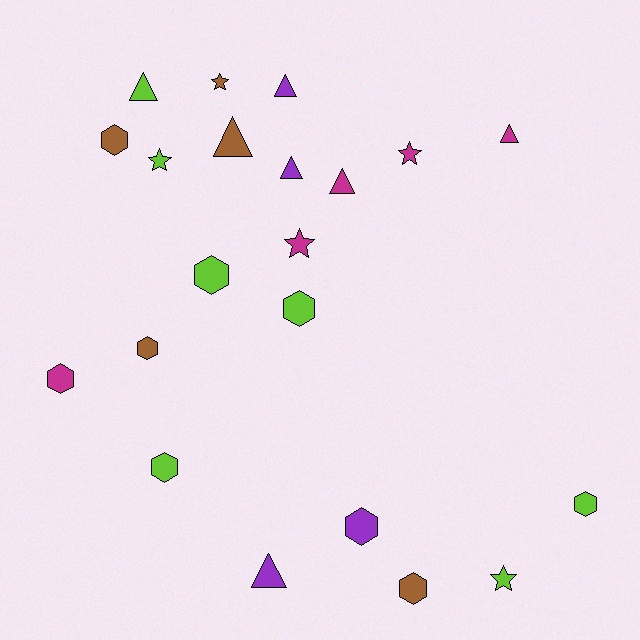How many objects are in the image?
There are 21 objects.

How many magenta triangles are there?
There are 2 magenta triangles.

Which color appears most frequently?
Lime, with 7 objects.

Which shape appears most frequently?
Hexagon, with 9 objects.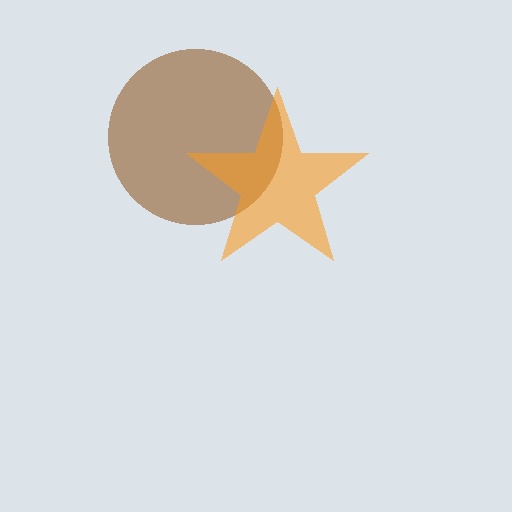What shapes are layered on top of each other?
The layered shapes are: a brown circle, an orange star.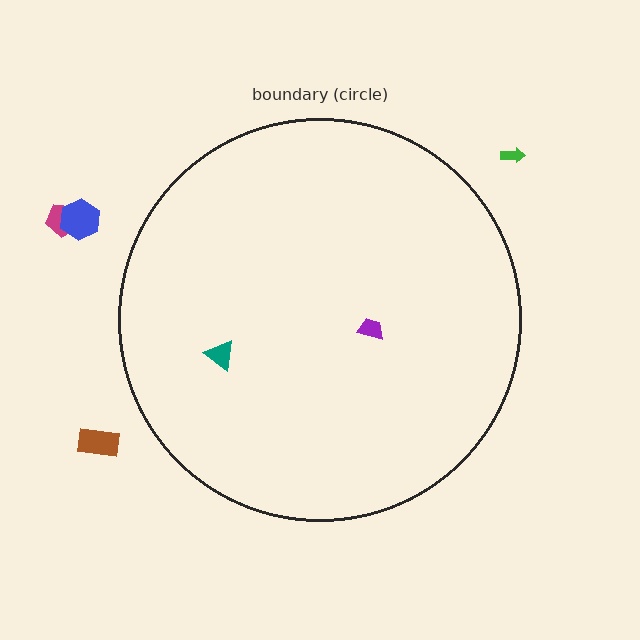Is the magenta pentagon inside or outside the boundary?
Outside.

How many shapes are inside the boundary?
2 inside, 4 outside.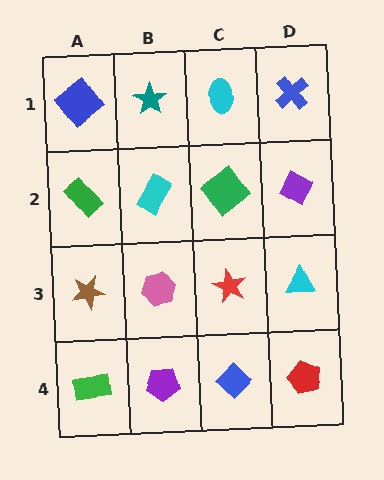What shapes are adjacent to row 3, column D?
A purple diamond (row 2, column D), a red pentagon (row 4, column D), a red star (row 3, column C).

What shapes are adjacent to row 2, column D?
A blue cross (row 1, column D), a cyan triangle (row 3, column D), a green diamond (row 2, column C).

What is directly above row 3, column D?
A purple diamond.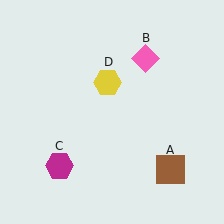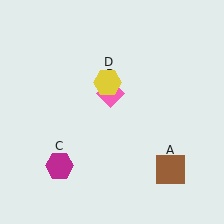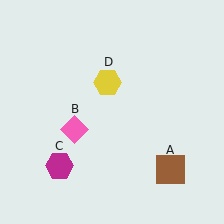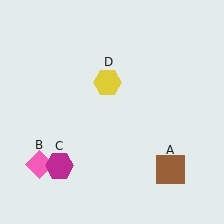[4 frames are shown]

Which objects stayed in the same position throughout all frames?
Brown square (object A) and magenta hexagon (object C) and yellow hexagon (object D) remained stationary.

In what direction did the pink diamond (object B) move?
The pink diamond (object B) moved down and to the left.